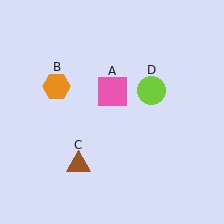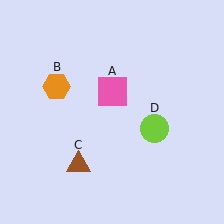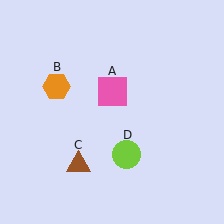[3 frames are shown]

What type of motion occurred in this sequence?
The lime circle (object D) rotated clockwise around the center of the scene.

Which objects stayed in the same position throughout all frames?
Pink square (object A) and orange hexagon (object B) and brown triangle (object C) remained stationary.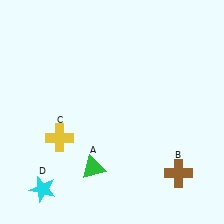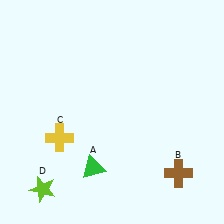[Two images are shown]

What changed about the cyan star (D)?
In Image 1, D is cyan. In Image 2, it changed to lime.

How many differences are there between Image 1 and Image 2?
There is 1 difference between the two images.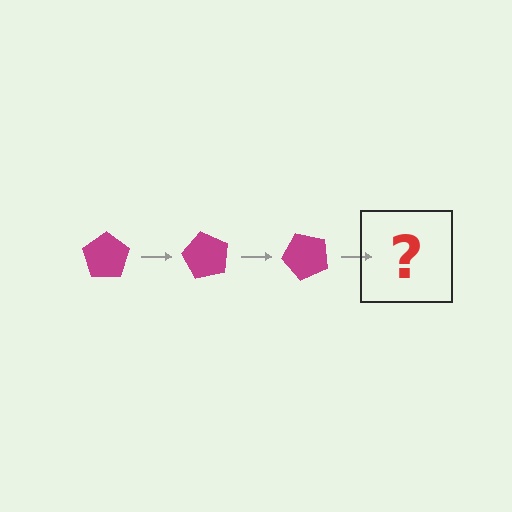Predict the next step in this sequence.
The next step is a magenta pentagon rotated 180 degrees.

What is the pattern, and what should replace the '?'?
The pattern is that the pentagon rotates 60 degrees each step. The '?' should be a magenta pentagon rotated 180 degrees.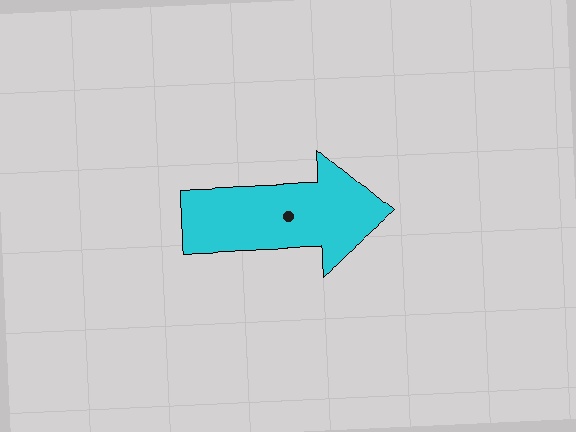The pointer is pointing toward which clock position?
Roughly 3 o'clock.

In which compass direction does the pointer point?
East.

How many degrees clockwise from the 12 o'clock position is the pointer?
Approximately 89 degrees.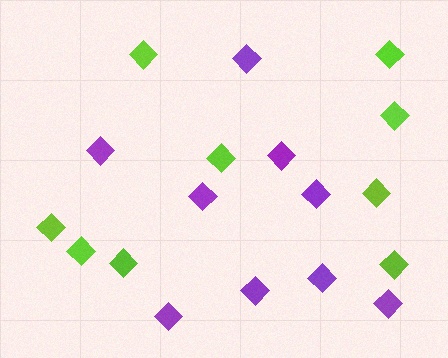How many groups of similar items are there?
There are 2 groups: one group of lime diamonds (9) and one group of purple diamonds (9).